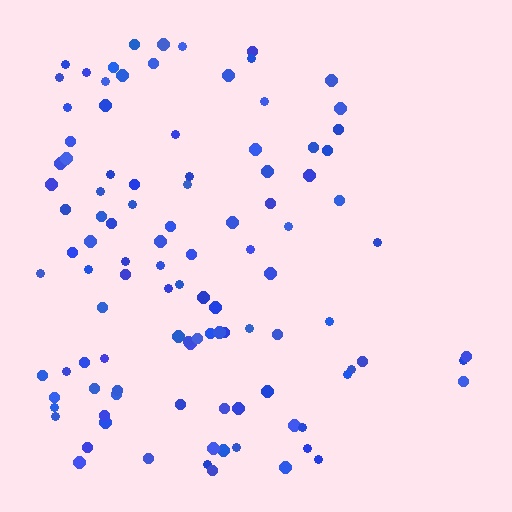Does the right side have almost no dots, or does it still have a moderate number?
Still a moderate number, just noticeably fewer than the left.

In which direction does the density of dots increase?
From right to left, with the left side densest.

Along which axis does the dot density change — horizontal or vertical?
Horizontal.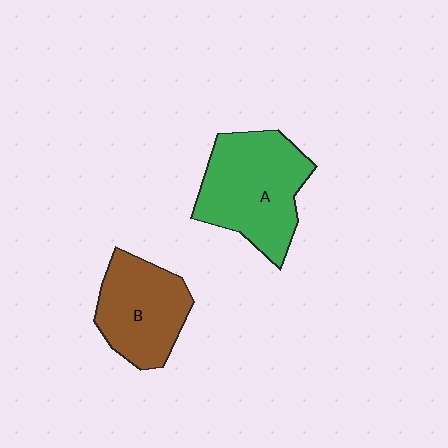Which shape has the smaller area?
Shape B (brown).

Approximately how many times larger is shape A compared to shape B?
Approximately 1.3 times.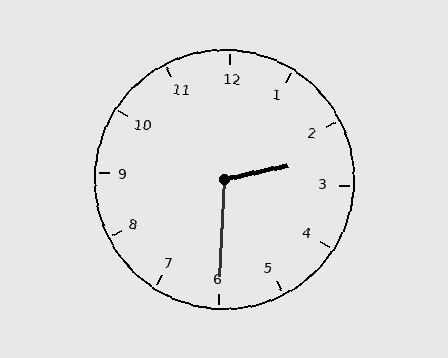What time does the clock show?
2:30.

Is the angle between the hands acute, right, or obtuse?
It is obtuse.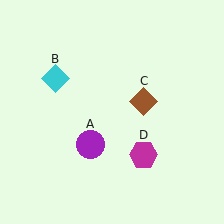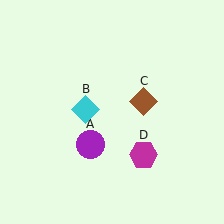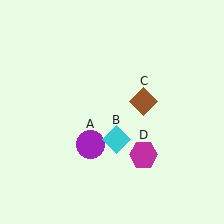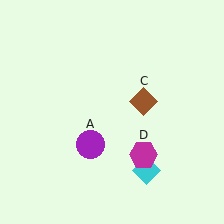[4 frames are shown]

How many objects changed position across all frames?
1 object changed position: cyan diamond (object B).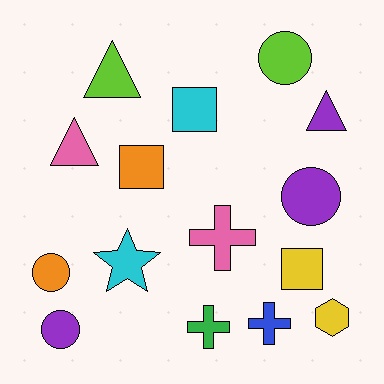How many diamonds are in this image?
There are no diamonds.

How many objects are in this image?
There are 15 objects.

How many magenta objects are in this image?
There are no magenta objects.